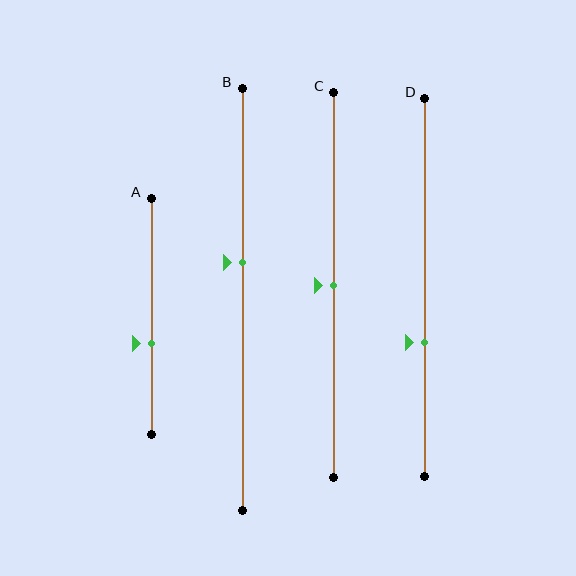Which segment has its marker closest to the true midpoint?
Segment C has its marker closest to the true midpoint.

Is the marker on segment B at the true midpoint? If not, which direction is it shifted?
No, the marker on segment B is shifted upward by about 9% of the segment length.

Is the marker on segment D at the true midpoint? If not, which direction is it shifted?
No, the marker on segment D is shifted downward by about 15% of the segment length.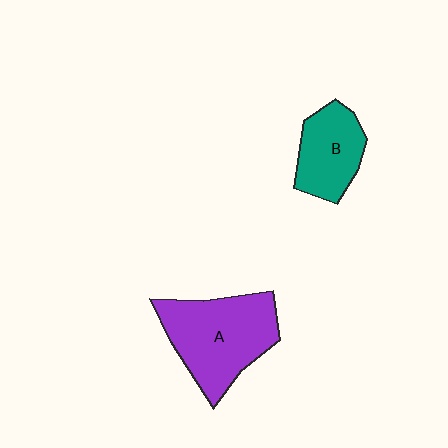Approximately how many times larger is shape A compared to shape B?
Approximately 1.6 times.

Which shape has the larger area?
Shape A (purple).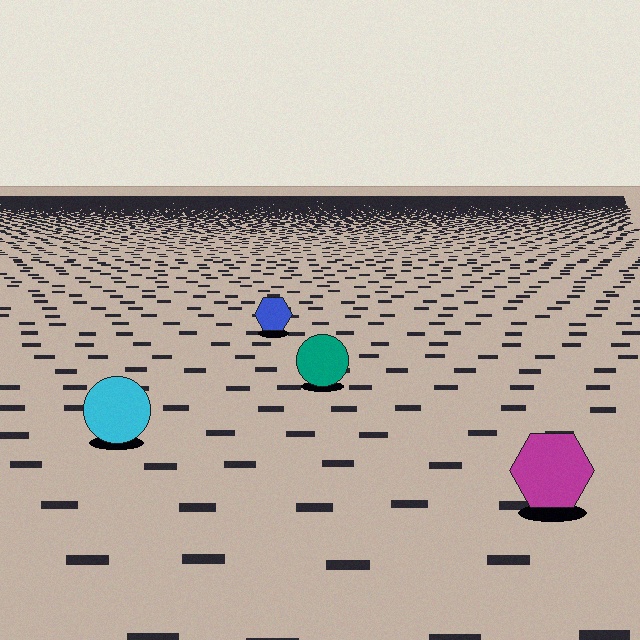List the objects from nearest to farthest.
From nearest to farthest: the magenta hexagon, the cyan circle, the teal circle, the blue hexagon.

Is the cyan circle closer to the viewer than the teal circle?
Yes. The cyan circle is closer — you can tell from the texture gradient: the ground texture is coarser near it.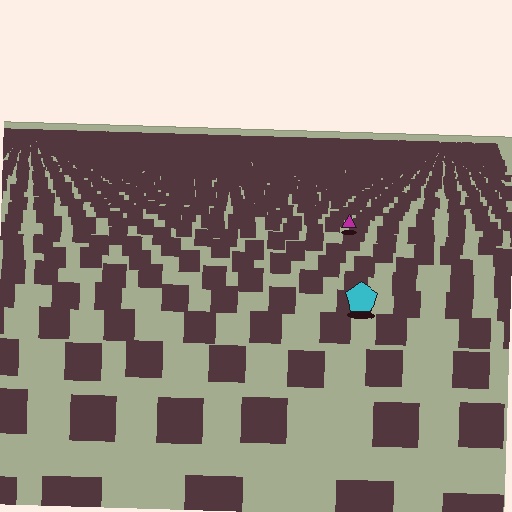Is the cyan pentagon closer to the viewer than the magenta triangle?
Yes. The cyan pentagon is closer — you can tell from the texture gradient: the ground texture is coarser near it.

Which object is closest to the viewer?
The cyan pentagon is closest. The texture marks near it are larger and more spread out.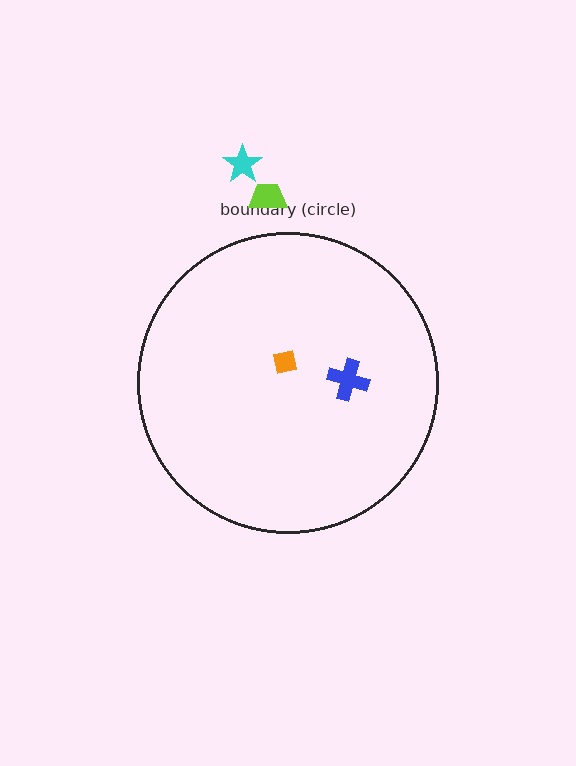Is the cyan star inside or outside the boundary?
Outside.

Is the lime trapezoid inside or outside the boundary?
Outside.